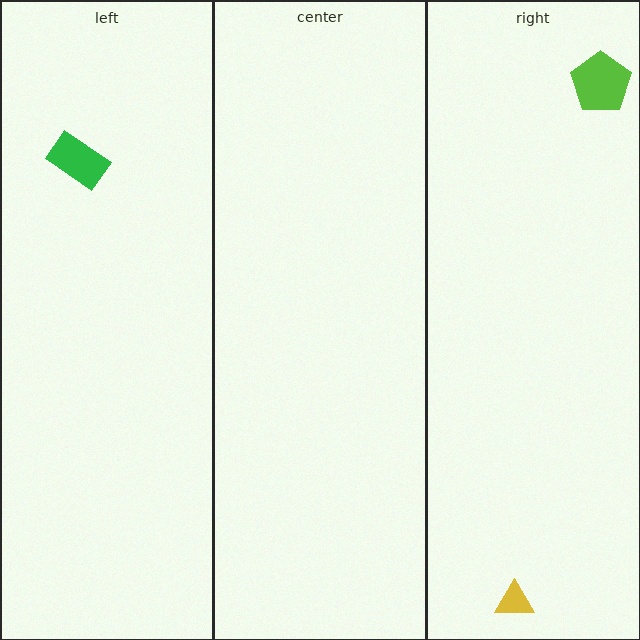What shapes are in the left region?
The green rectangle.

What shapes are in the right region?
The lime pentagon, the yellow triangle.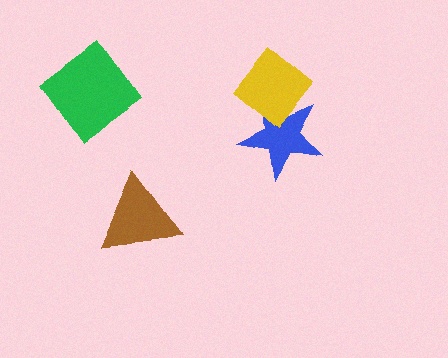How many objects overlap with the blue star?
1 object overlaps with the blue star.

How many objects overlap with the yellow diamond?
1 object overlaps with the yellow diamond.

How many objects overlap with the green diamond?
0 objects overlap with the green diamond.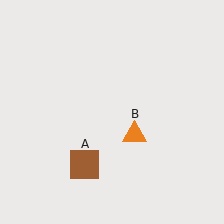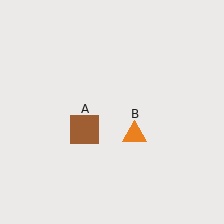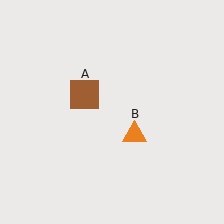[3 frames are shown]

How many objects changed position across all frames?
1 object changed position: brown square (object A).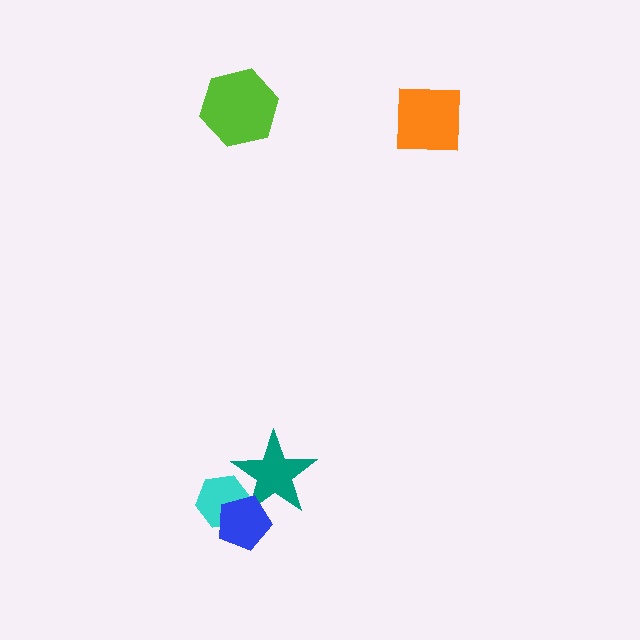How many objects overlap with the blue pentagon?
2 objects overlap with the blue pentagon.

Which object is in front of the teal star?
The blue pentagon is in front of the teal star.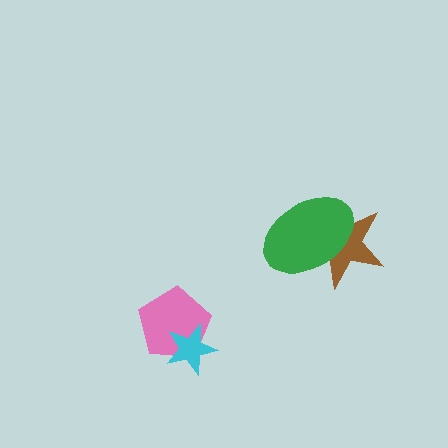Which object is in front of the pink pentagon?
The cyan star is in front of the pink pentagon.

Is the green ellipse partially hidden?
No, no other shape covers it.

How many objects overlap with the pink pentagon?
1 object overlaps with the pink pentagon.